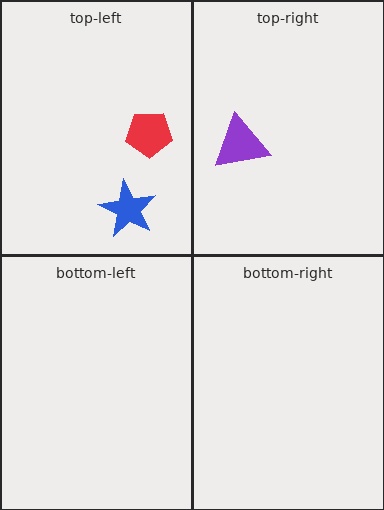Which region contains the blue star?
The top-left region.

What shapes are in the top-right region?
The purple triangle.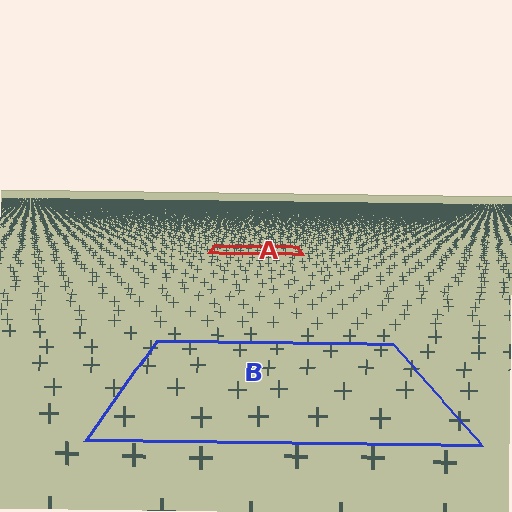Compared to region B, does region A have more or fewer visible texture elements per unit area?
Region A has more texture elements per unit area — they are packed more densely because it is farther away.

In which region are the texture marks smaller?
The texture marks are smaller in region A, because it is farther away.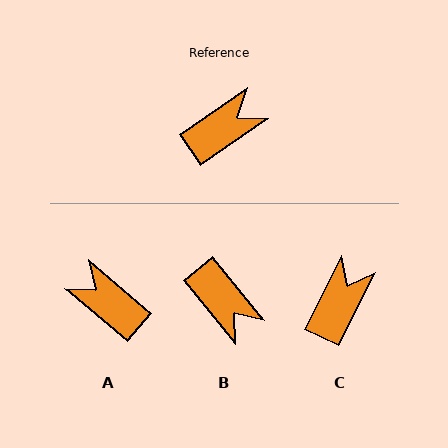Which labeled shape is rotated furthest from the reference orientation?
A, about 105 degrees away.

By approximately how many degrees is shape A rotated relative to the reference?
Approximately 105 degrees counter-clockwise.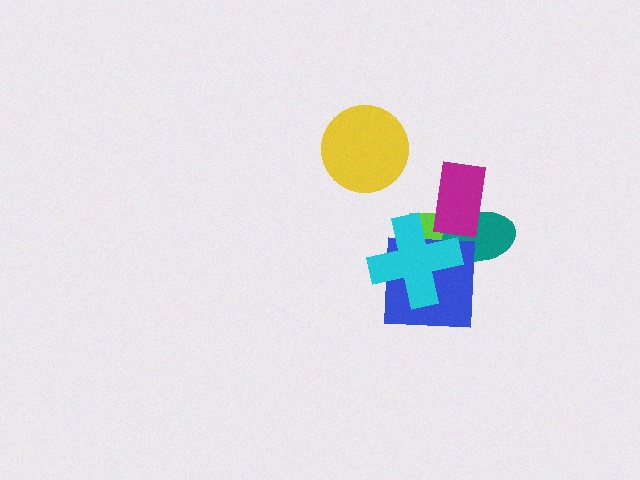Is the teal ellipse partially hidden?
Yes, it is partially covered by another shape.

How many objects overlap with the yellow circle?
0 objects overlap with the yellow circle.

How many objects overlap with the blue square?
3 objects overlap with the blue square.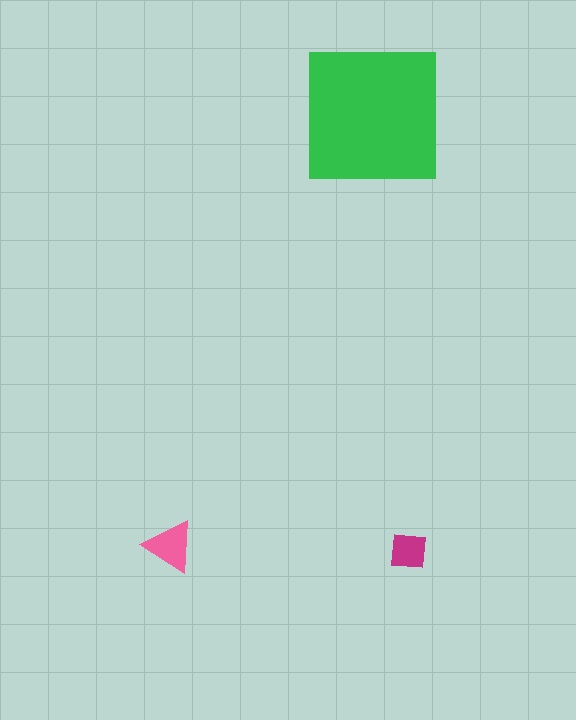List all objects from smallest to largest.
The magenta square, the pink triangle, the green square.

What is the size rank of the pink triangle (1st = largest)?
2nd.